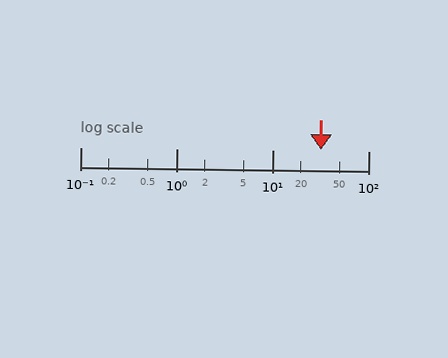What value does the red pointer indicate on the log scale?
The pointer indicates approximately 32.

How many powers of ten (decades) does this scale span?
The scale spans 3 decades, from 0.1 to 100.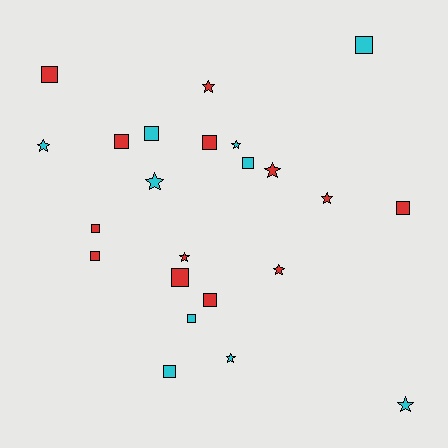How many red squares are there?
There are 8 red squares.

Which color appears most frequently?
Red, with 13 objects.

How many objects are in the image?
There are 23 objects.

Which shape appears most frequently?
Square, with 13 objects.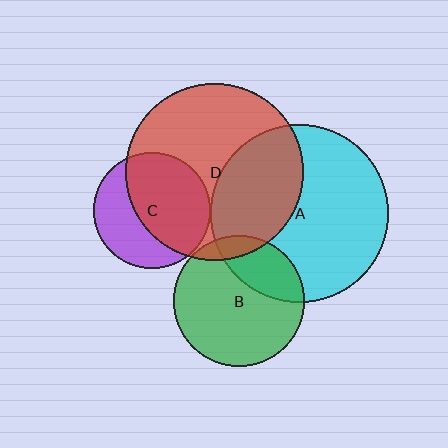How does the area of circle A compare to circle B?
Approximately 1.8 times.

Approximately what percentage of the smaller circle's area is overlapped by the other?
Approximately 25%.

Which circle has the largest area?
Circle A (cyan).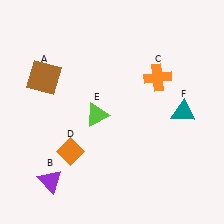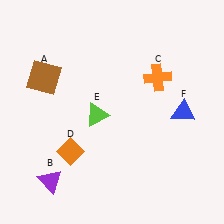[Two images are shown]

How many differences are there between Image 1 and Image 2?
There is 1 difference between the two images.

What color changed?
The triangle (F) changed from teal in Image 1 to blue in Image 2.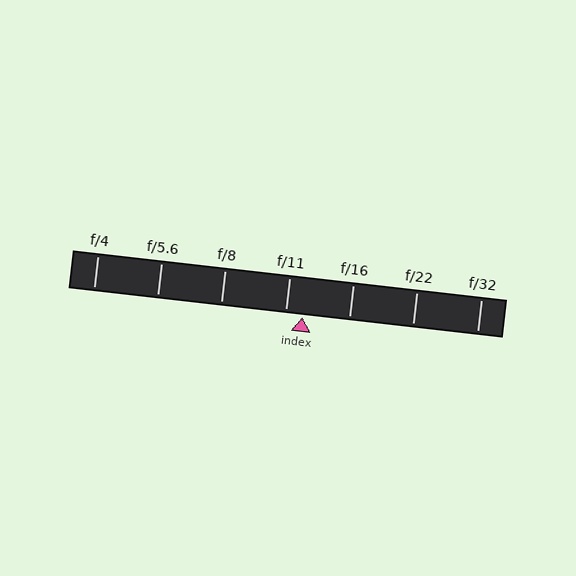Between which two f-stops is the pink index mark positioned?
The index mark is between f/11 and f/16.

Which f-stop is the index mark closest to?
The index mark is closest to f/11.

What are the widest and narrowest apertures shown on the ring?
The widest aperture shown is f/4 and the narrowest is f/32.